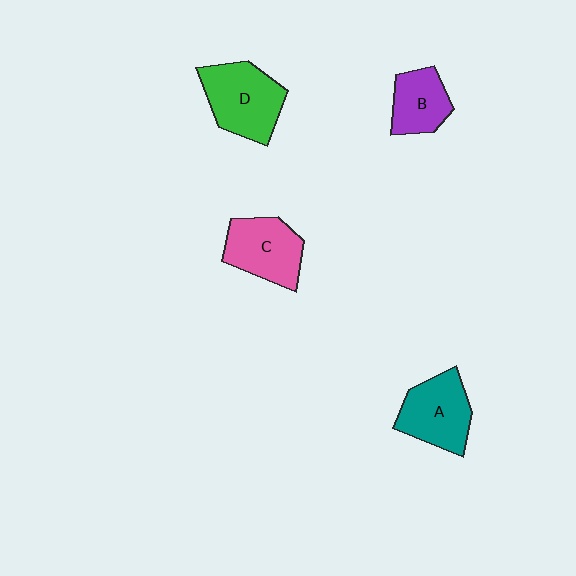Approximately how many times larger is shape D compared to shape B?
Approximately 1.5 times.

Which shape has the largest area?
Shape D (green).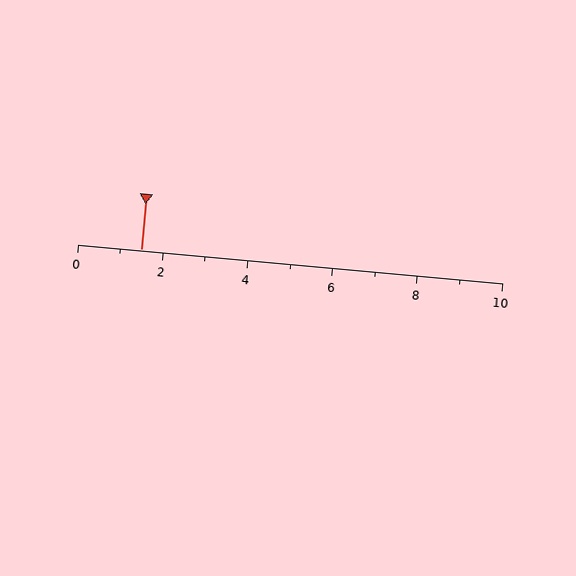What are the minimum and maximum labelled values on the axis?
The axis runs from 0 to 10.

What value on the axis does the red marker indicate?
The marker indicates approximately 1.5.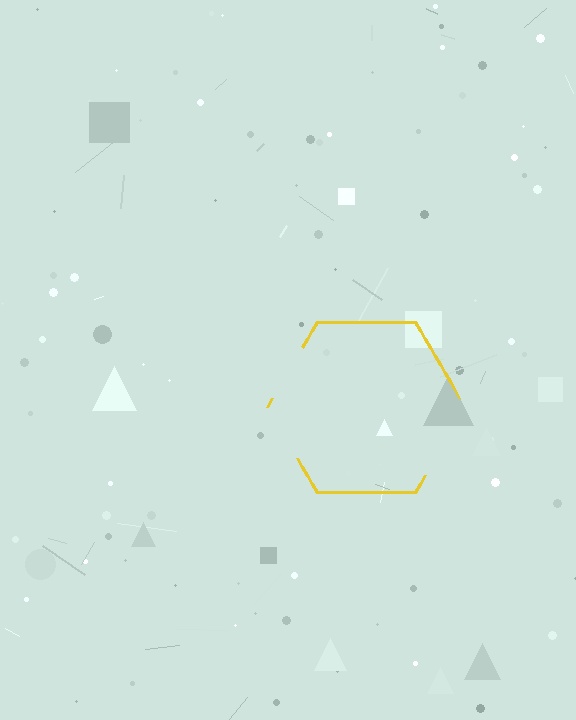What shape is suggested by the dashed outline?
The dashed outline suggests a hexagon.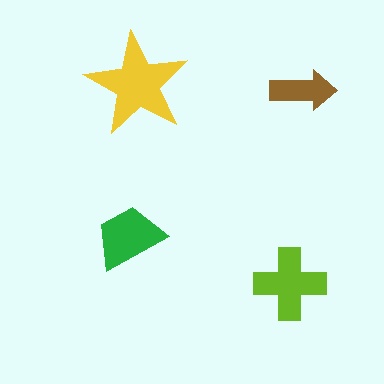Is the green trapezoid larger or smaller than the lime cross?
Smaller.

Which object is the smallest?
The brown arrow.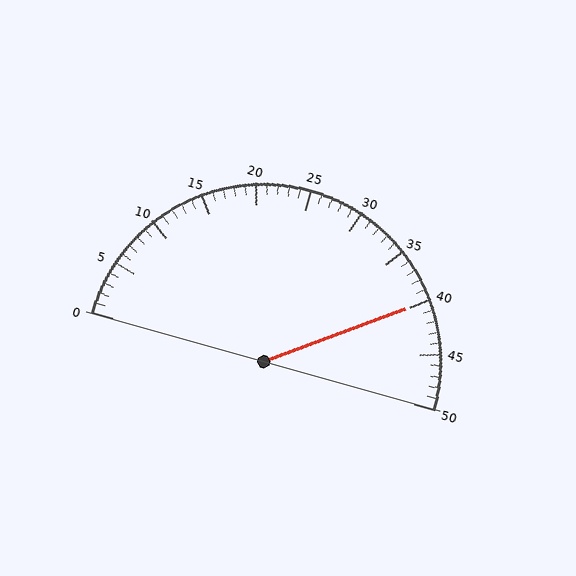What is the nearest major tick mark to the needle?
The nearest major tick mark is 40.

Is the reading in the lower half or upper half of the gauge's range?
The reading is in the upper half of the range (0 to 50).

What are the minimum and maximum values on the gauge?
The gauge ranges from 0 to 50.